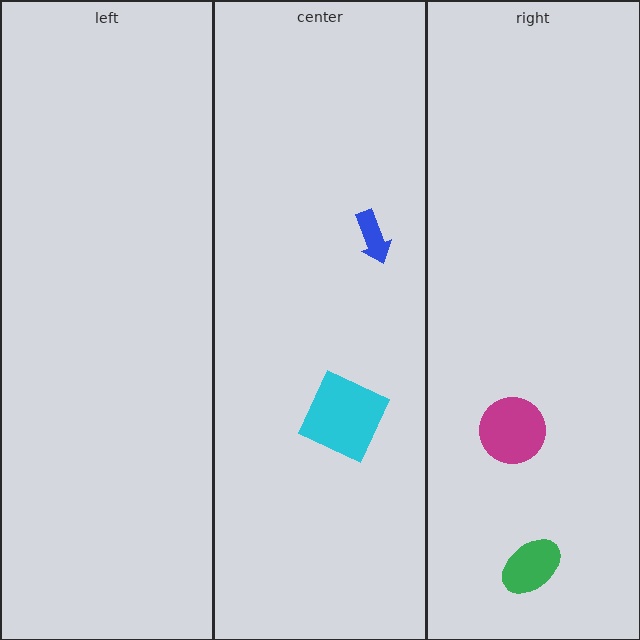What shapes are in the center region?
The blue arrow, the cyan square.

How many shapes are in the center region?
2.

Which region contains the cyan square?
The center region.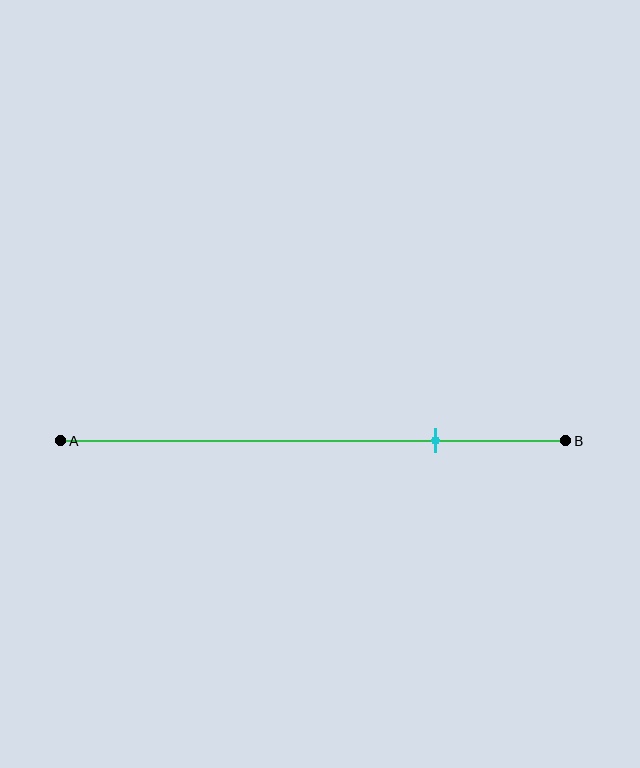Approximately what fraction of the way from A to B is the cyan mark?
The cyan mark is approximately 75% of the way from A to B.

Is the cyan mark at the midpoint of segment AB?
No, the mark is at about 75% from A, not at the 50% midpoint.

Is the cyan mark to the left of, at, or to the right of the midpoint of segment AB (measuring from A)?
The cyan mark is to the right of the midpoint of segment AB.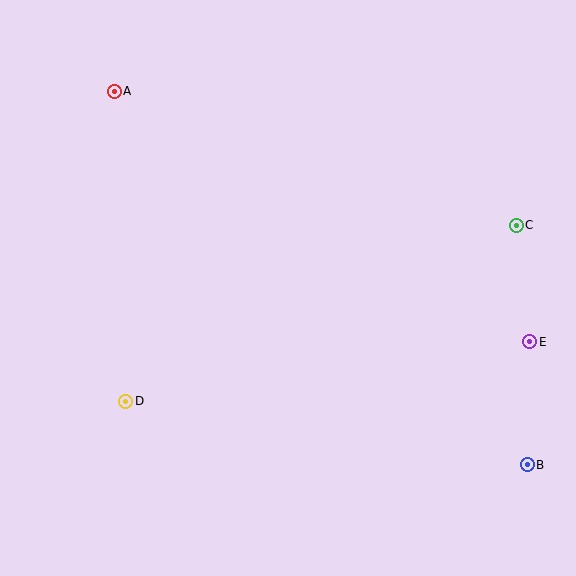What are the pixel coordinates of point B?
Point B is at (527, 465).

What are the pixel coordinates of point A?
Point A is at (114, 91).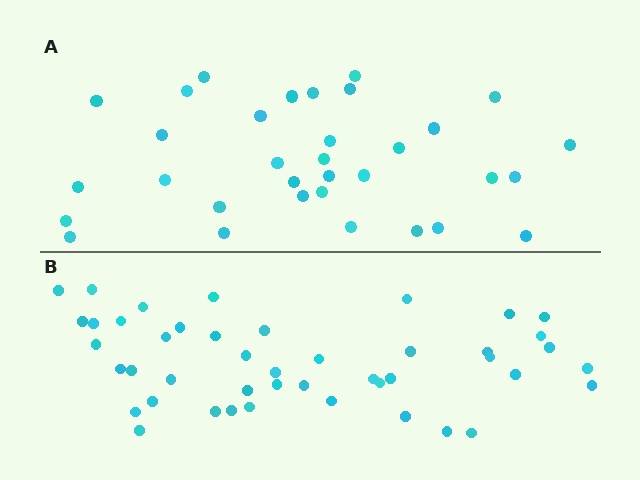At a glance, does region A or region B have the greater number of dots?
Region B (the bottom region) has more dots.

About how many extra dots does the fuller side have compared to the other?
Region B has roughly 12 or so more dots than region A.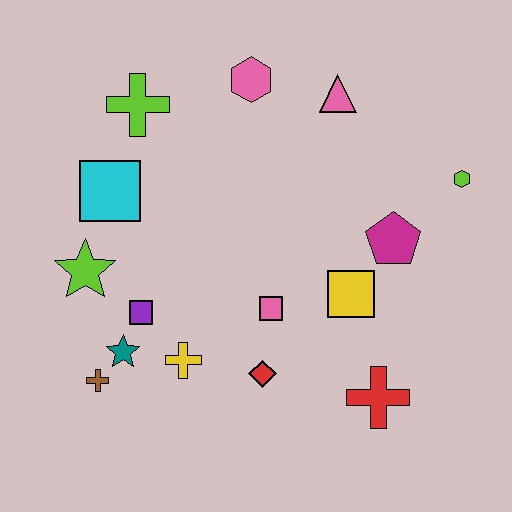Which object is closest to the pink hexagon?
The pink triangle is closest to the pink hexagon.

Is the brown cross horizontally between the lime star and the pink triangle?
Yes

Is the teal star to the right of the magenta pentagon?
No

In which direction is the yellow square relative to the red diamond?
The yellow square is to the right of the red diamond.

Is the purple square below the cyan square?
Yes